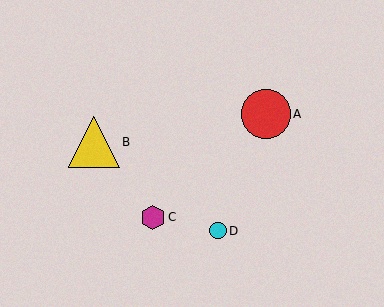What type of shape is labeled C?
Shape C is a magenta hexagon.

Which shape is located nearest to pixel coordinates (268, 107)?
The red circle (labeled A) at (266, 114) is nearest to that location.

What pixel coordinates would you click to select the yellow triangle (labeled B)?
Click at (94, 142) to select the yellow triangle B.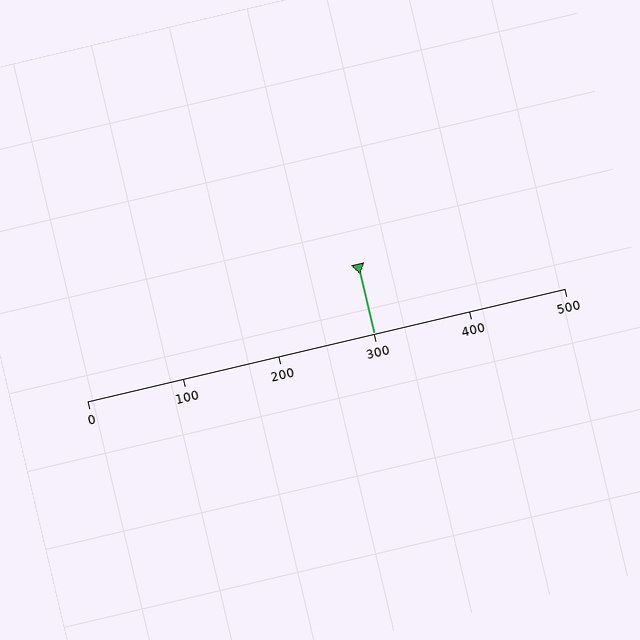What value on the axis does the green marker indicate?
The marker indicates approximately 300.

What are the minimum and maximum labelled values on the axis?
The axis runs from 0 to 500.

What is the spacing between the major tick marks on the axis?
The major ticks are spaced 100 apart.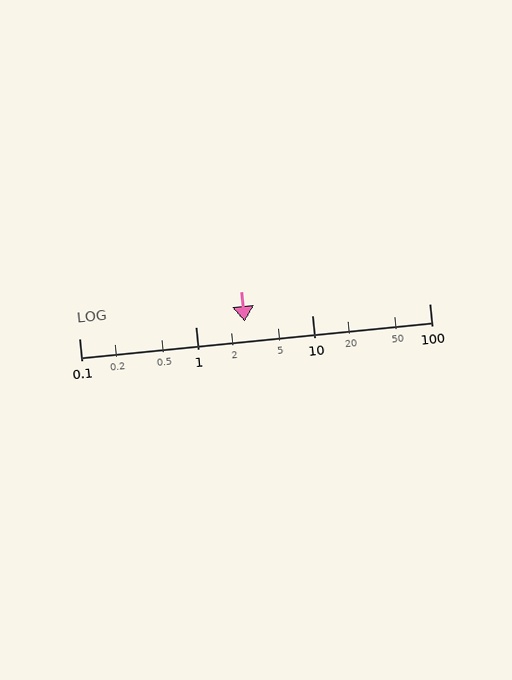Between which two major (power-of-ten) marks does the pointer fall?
The pointer is between 1 and 10.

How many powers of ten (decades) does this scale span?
The scale spans 3 decades, from 0.1 to 100.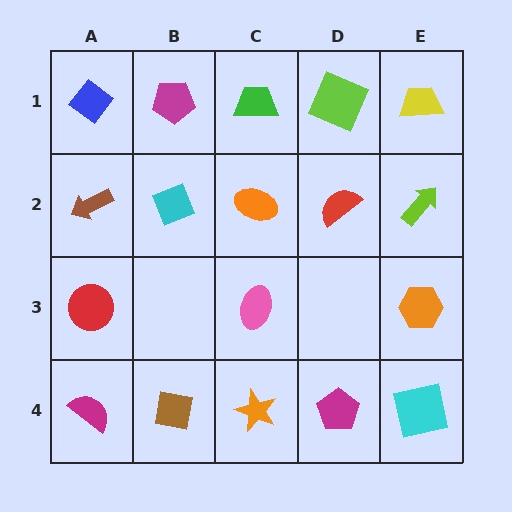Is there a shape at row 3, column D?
No, that cell is empty.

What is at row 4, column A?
A magenta semicircle.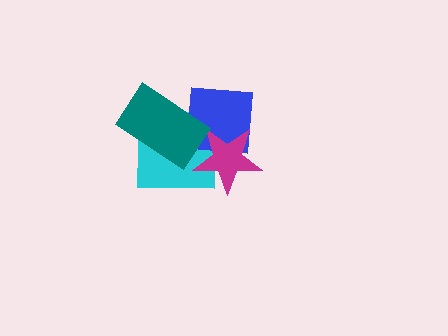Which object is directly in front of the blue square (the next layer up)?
The magenta star is directly in front of the blue square.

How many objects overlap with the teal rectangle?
2 objects overlap with the teal rectangle.